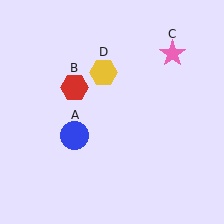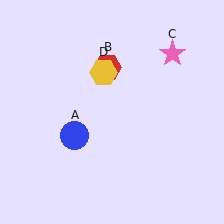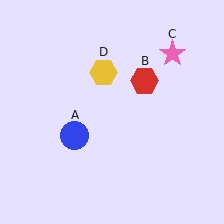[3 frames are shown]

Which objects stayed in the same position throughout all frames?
Blue circle (object A) and pink star (object C) and yellow hexagon (object D) remained stationary.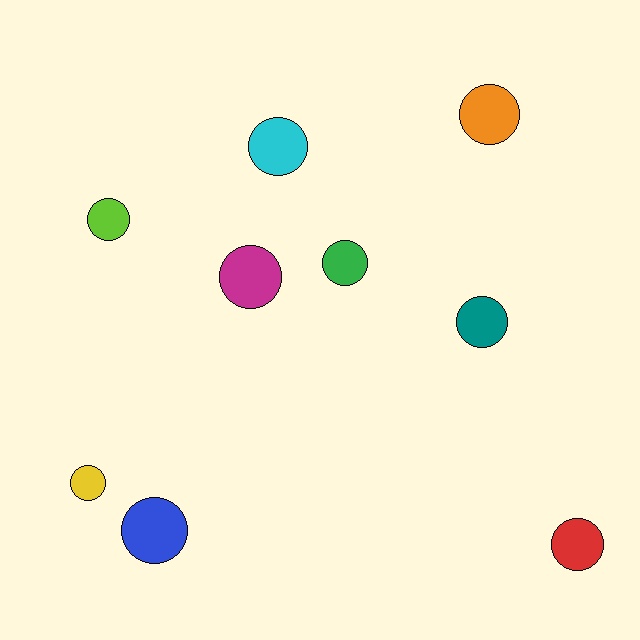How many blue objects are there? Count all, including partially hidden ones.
There is 1 blue object.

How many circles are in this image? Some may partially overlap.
There are 9 circles.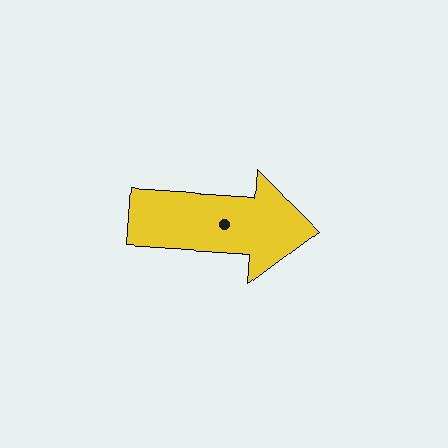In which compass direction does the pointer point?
East.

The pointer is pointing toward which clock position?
Roughly 3 o'clock.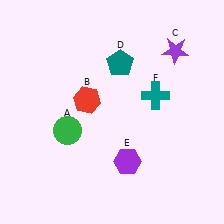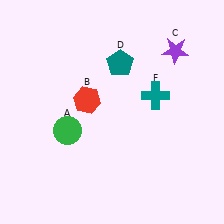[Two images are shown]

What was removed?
The purple hexagon (E) was removed in Image 2.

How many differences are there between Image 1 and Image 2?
There is 1 difference between the two images.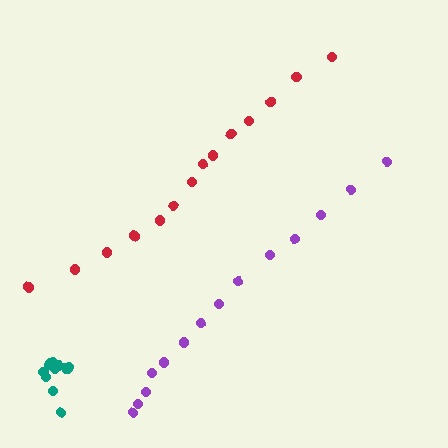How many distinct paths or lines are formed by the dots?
There are 3 distinct paths.